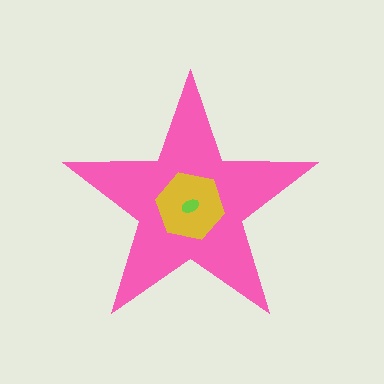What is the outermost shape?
The pink star.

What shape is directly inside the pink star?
The yellow hexagon.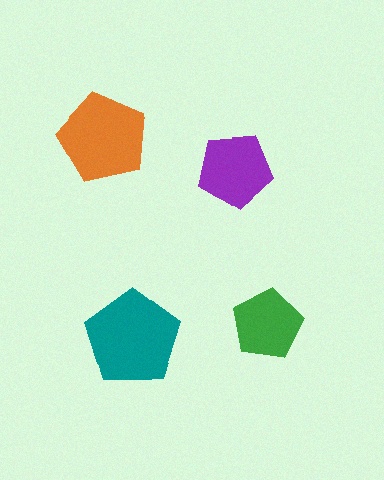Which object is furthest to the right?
The green pentagon is rightmost.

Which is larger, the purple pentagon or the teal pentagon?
The teal one.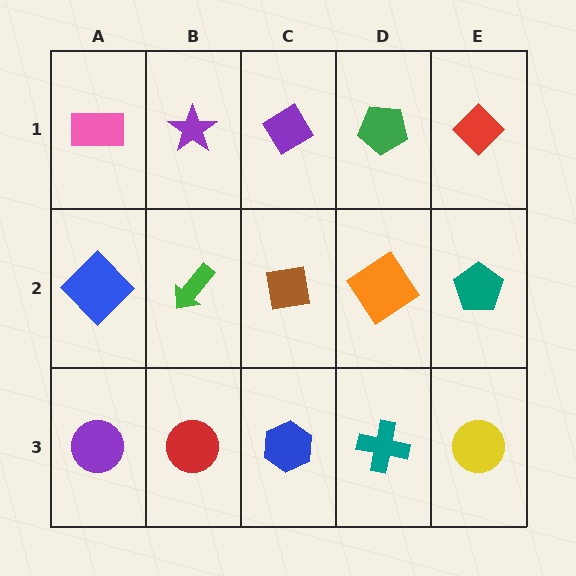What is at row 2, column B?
A green arrow.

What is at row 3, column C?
A blue hexagon.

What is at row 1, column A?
A pink rectangle.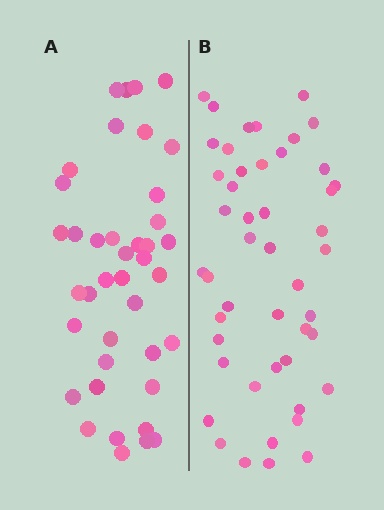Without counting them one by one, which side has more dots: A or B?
Region B (the right region) has more dots.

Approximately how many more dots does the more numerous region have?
Region B has roughly 8 or so more dots than region A.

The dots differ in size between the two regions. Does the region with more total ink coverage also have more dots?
No. Region A has more total ink coverage because its dots are larger, but region B actually contains more individual dots. Total area can be misleading — the number of items is what matters here.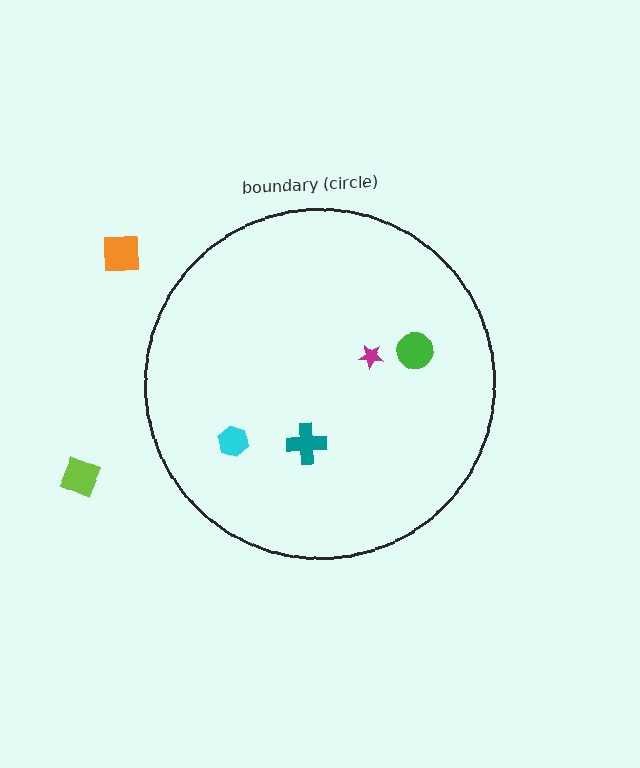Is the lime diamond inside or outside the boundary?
Outside.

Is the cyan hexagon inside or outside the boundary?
Inside.